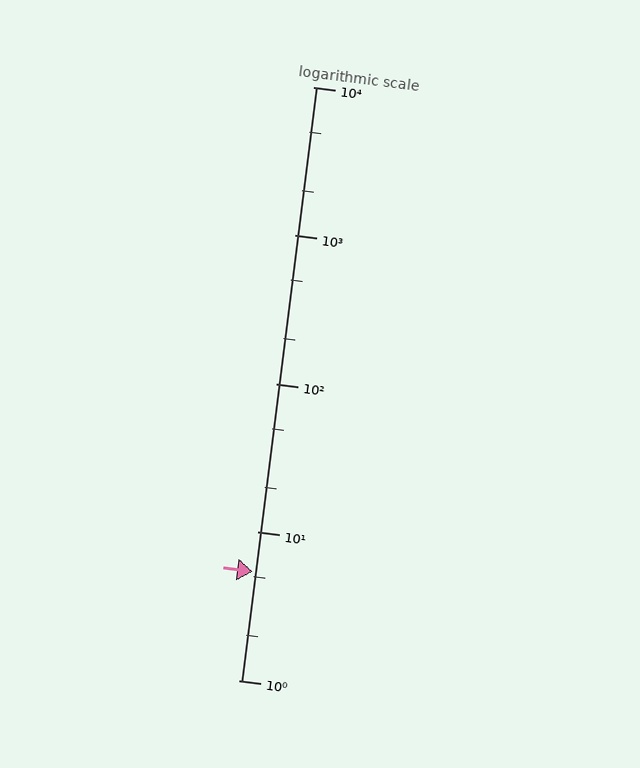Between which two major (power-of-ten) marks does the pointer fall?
The pointer is between 1 and 10.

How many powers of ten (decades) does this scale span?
The scale spans 4 decades, from 1 to 10000.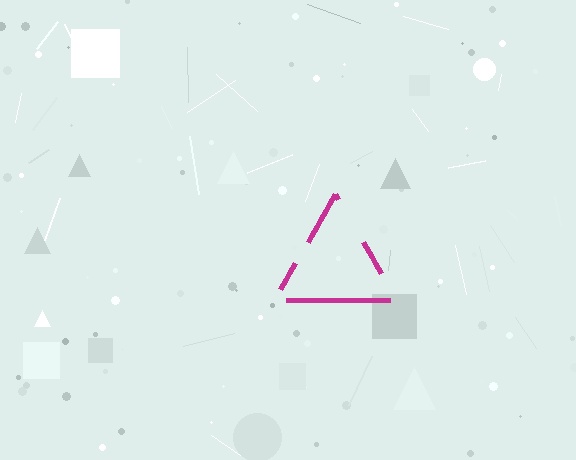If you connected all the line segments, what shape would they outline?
They would outline a triangle.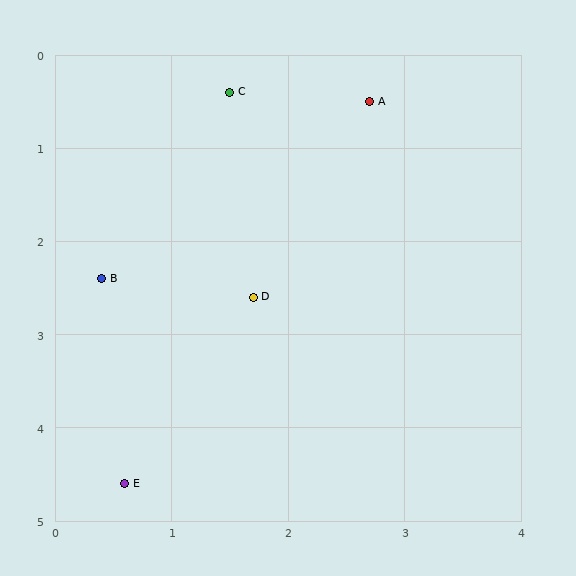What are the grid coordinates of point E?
Point E is at approximately (0.6, 4.6).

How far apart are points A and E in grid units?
Points A and E are about 4.6 grid units apart.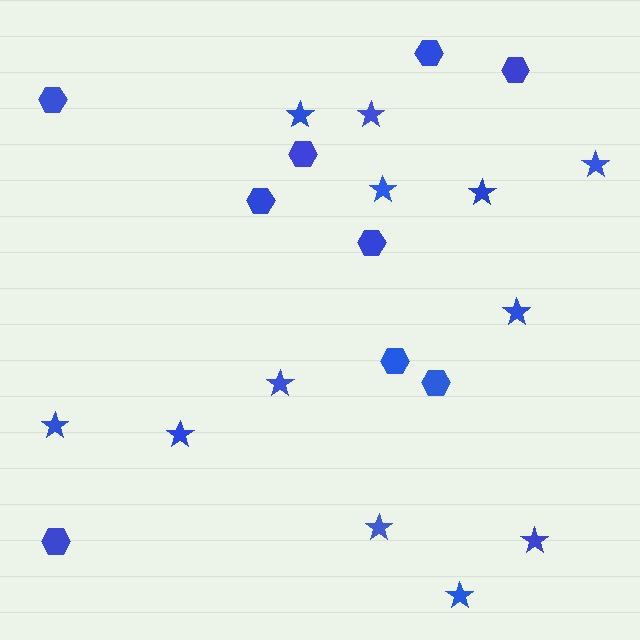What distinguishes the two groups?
There are 2 groups: one group of hexagons (9) and one group of stars (12).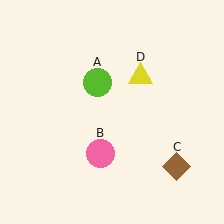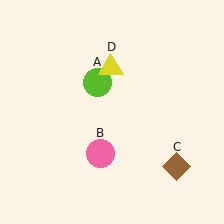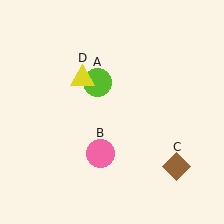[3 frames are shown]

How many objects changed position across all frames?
1 object changed position: yellow triangle (object D).